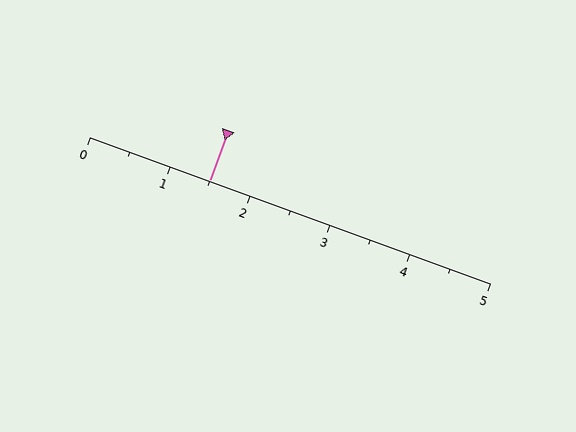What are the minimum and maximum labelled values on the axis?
The axis runs from 0 to 5.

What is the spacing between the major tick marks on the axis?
The major ticks are spaced 1 apart.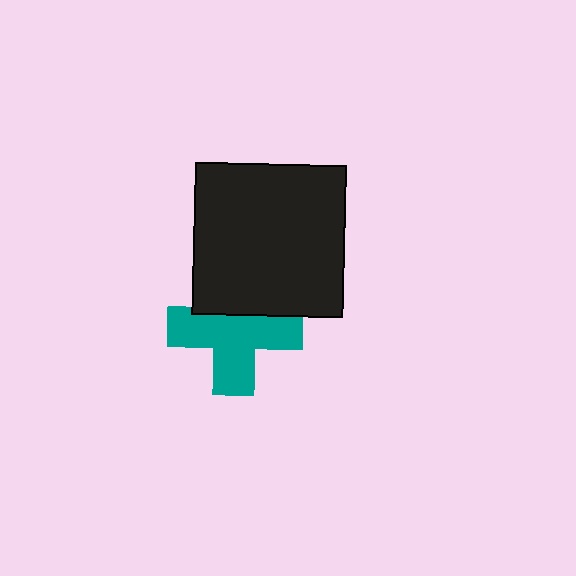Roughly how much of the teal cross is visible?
Most of it is visible (roughly 69%).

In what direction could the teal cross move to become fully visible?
The teal cross could move down. That would shift it out from behind the black square entirely.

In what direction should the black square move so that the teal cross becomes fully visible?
The black square should move up. That is the shortest direction to clear the overlap and leave the teal cross fully visible.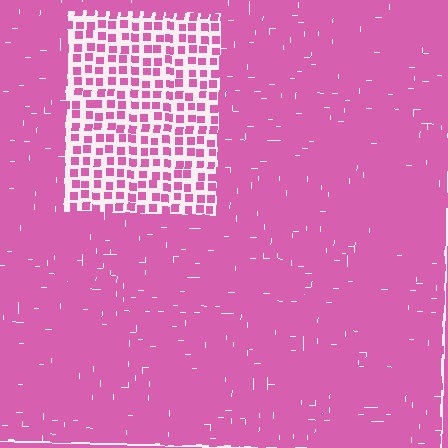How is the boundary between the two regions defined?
The boundary is defined by a change in element density (approximately 2.7x ratio). All elements are the same color, size, and shape.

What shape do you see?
I see a rectangle.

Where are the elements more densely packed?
The elements are more densely packed outside the rectangle boundary.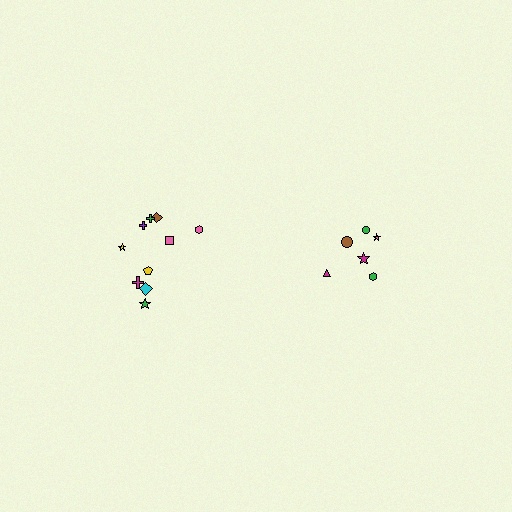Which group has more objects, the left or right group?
The left group.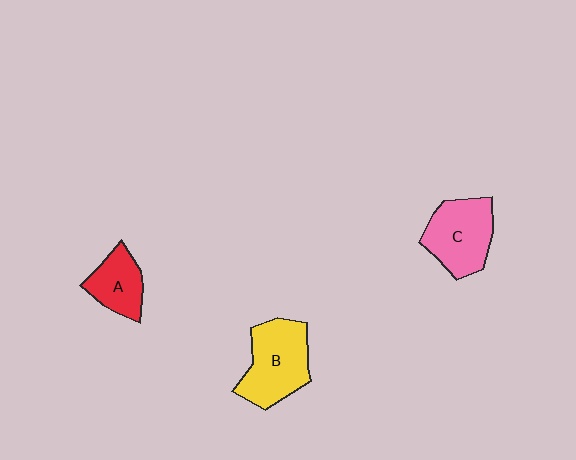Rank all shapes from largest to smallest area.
From largest to smallest: B (yellow), C (pink), A (red).